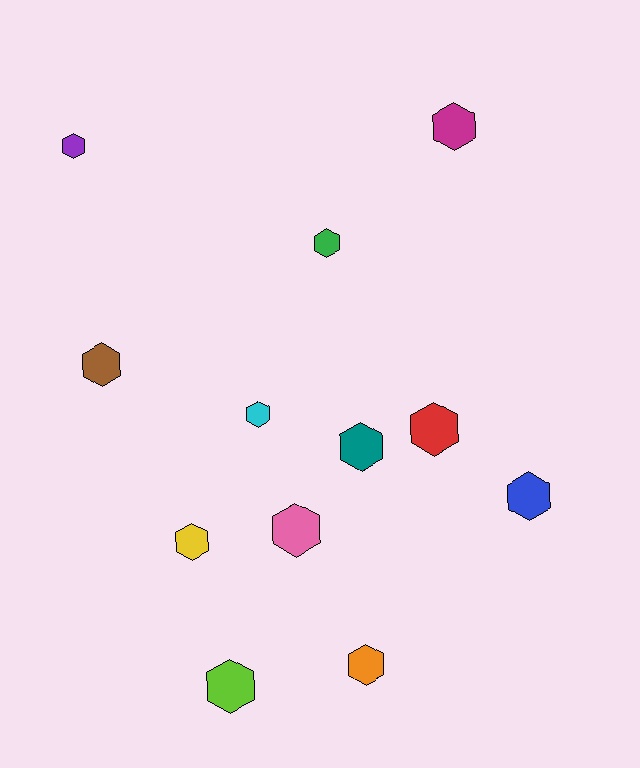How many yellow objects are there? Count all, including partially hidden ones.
There is 1 yellow object.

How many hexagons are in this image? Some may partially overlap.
There are 12 hexagons.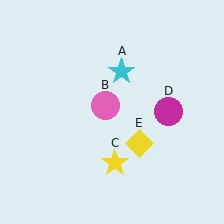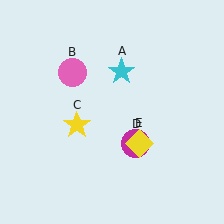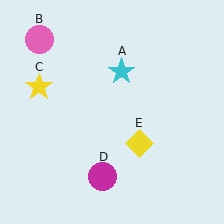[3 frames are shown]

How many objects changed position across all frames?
3 objects changed position: pink circle (object B), yellow star (object C), magenta circle (object D).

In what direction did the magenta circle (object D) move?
The magenta circle (object D) moved down and to the left.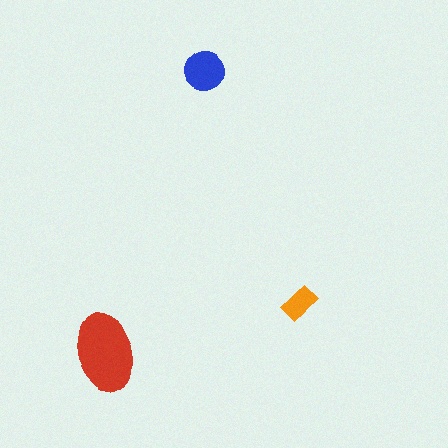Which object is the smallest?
The orange rectangle.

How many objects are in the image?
There are 3 objects in the image.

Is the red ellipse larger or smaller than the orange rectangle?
Larger.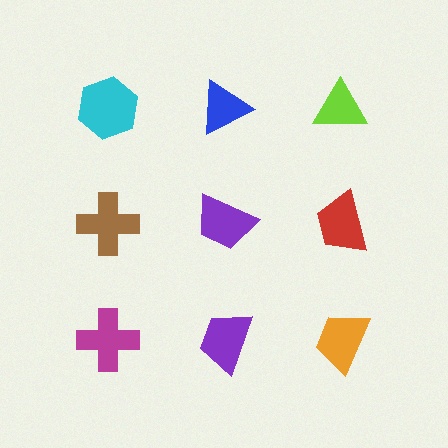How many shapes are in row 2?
3 shapes.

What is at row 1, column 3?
A lime triangle.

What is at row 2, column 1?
A brown cross.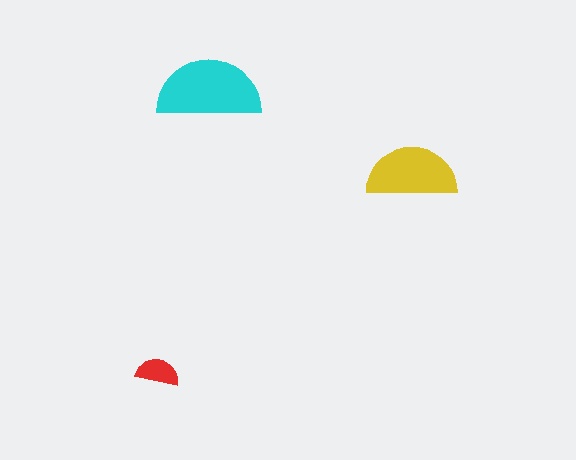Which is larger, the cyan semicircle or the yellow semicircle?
The cyan one.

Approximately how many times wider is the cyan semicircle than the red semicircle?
About 2.5 times wider.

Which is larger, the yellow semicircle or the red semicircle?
The yellow one.